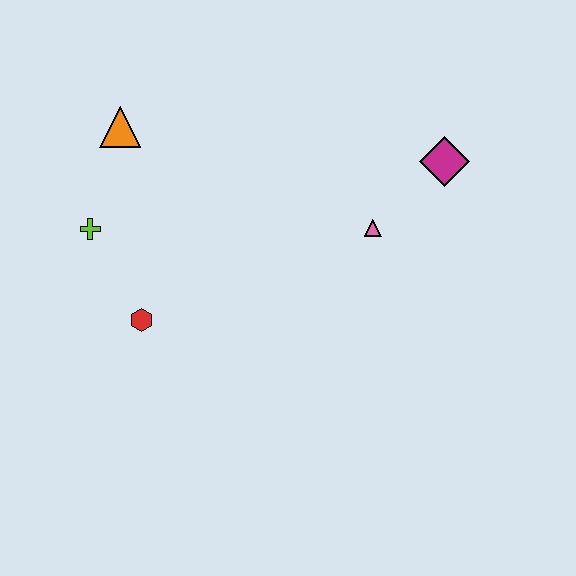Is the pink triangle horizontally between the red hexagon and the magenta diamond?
Yes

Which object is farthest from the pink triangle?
The lime cross is farthest from the pink triangle.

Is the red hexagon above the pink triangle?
No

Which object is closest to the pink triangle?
The magenta diamond is closest to the pink triangle.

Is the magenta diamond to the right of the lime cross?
Yes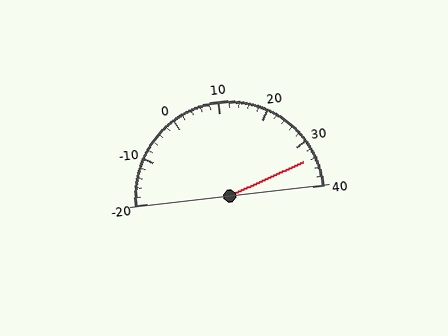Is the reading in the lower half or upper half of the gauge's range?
The reading is in the upper half of the range (-20 to 40).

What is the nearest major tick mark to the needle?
The nearest major tick mark is 30.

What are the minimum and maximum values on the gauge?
The gauge ranges from -20 to 40.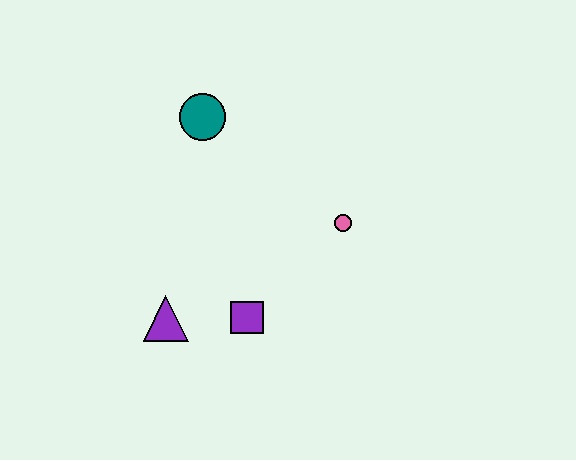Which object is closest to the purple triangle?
The purple square is closest to the purple triangle.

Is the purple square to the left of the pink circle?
Yes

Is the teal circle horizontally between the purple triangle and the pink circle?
Yes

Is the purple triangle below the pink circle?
Yes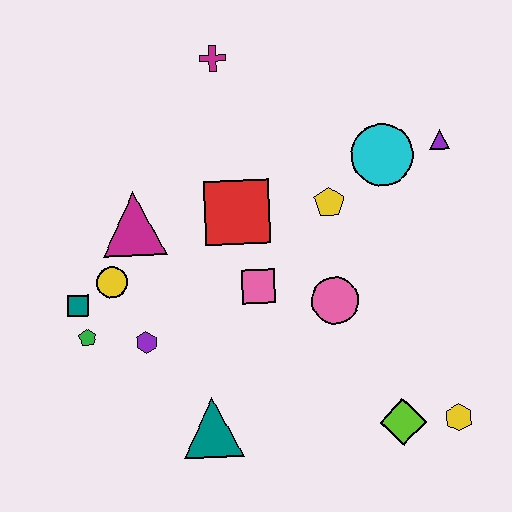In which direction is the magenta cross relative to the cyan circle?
The magenta cross is to the left of the cyan circle.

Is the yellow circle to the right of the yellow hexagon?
No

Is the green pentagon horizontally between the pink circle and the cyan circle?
No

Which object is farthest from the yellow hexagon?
The magenta cross is farthest from the yellow hexagon.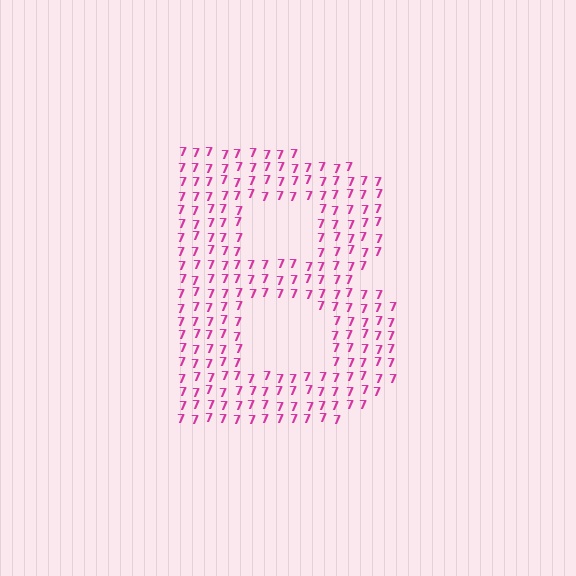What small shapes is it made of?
It is made of small digit 7's.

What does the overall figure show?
The overall figure shows the letter B.